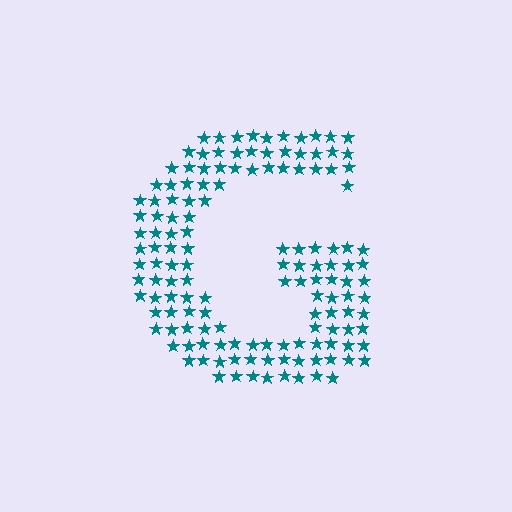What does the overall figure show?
The overall figure shows the letter G.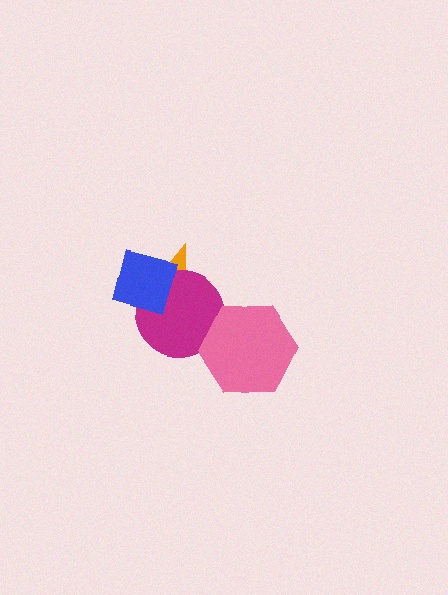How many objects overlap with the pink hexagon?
1 object overlaps with the pink hexagon.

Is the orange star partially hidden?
Yes, it is partially covered by another shape.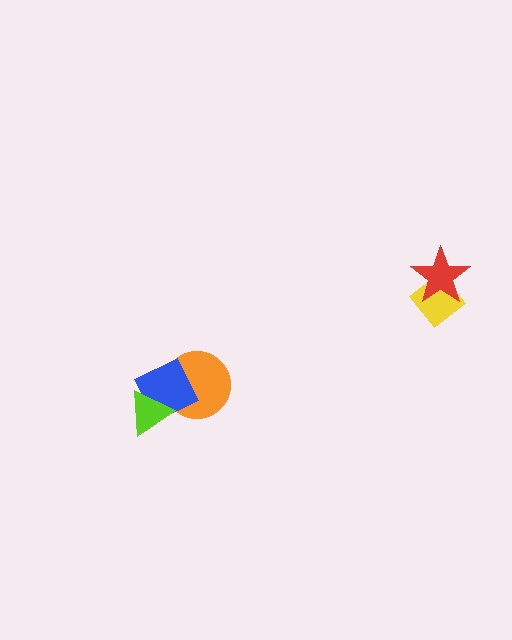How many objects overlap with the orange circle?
1 object overlaps with the orange circle.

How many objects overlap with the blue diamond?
2 objects overlap with the blue diamond.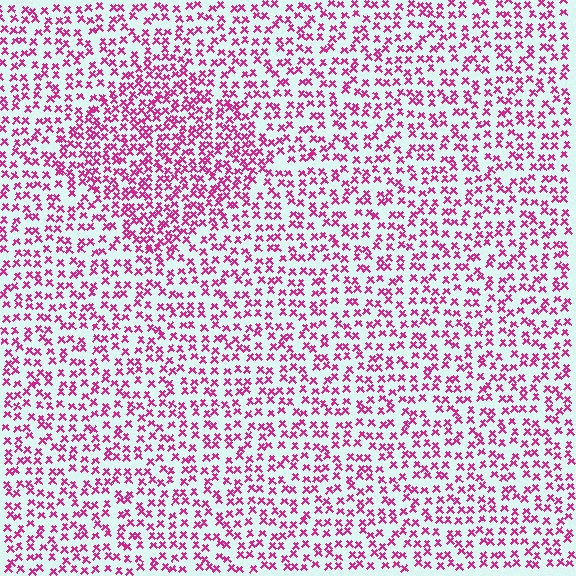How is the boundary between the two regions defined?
The boundary is defined by a change in element density (approximately 1.6x ratio). All elements are the same color, size, and shape.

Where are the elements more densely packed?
The elements are more densely packed inside the diamond boundary.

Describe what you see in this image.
The image contains small magenta elements arranged at two different densities. A diamond-shaped region is visible where the elements are more densely packed than the surrounding area.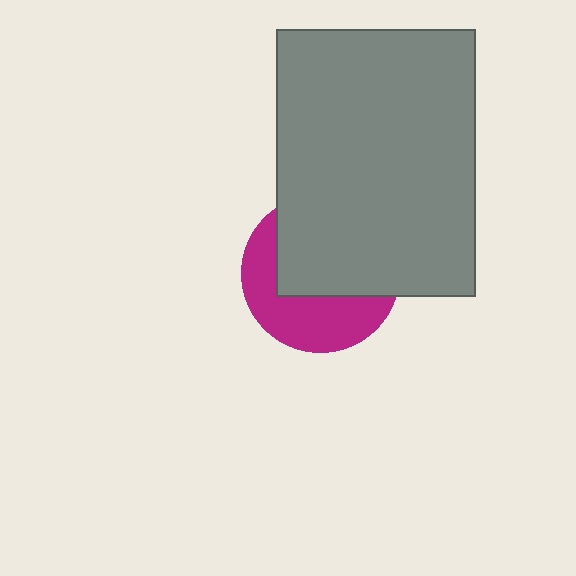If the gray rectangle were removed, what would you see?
You would see the complete magenta circle.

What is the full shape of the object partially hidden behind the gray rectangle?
The partially hidden object is a magenta circle.